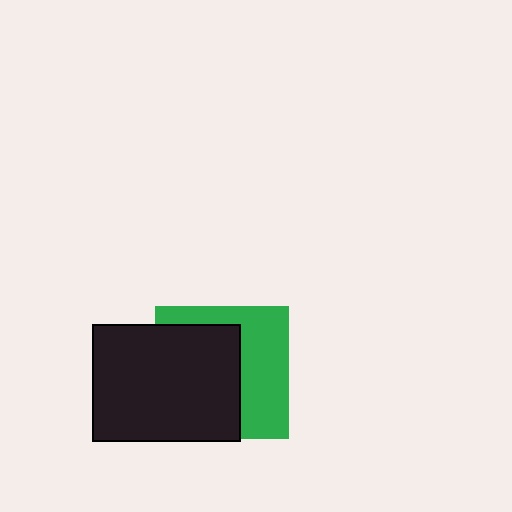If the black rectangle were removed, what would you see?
You would see the complete green square.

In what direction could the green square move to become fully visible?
The green square could move right. That would shift it out from behind the black rectangle entirely.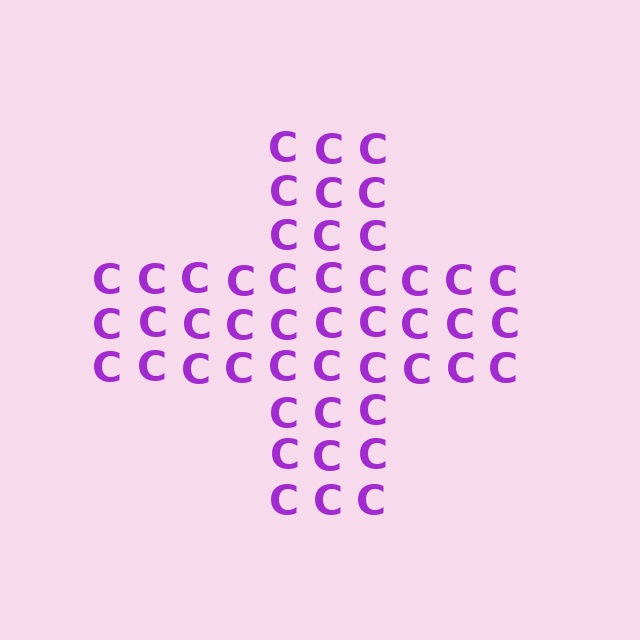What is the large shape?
The large shape is a cross.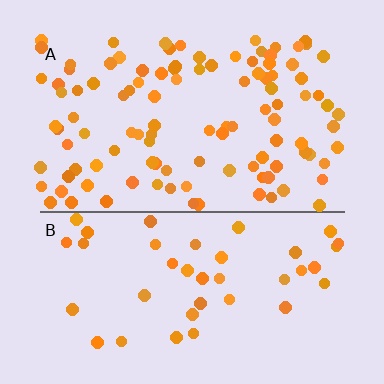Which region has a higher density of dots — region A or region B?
A (the top).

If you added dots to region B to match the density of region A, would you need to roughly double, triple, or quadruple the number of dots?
Approximately triple.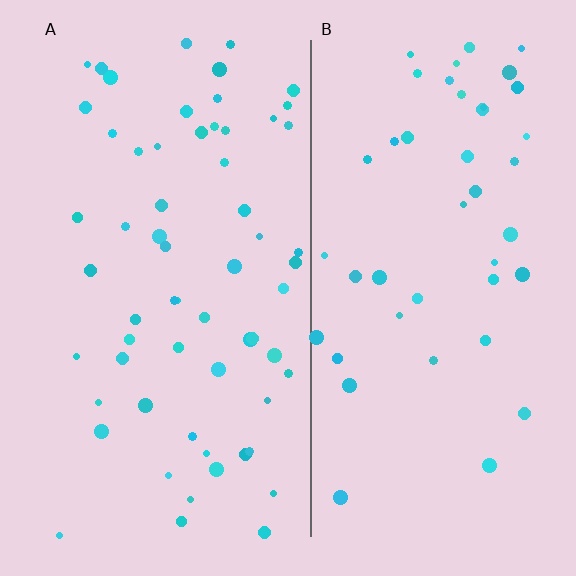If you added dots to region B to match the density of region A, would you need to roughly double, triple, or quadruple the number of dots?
Approximately double.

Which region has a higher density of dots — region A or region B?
A (the left).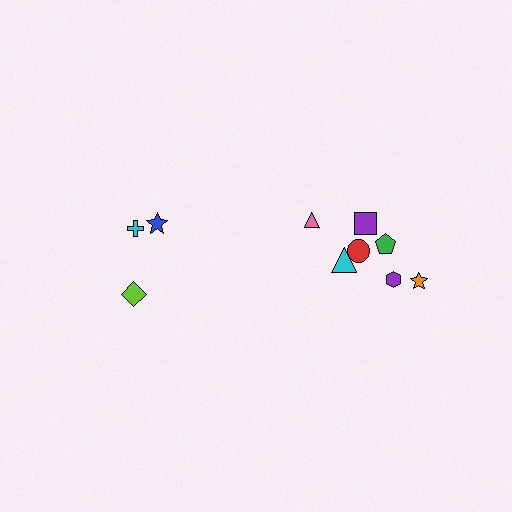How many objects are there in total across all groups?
There are 10 objects.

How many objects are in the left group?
There are 3 objects.